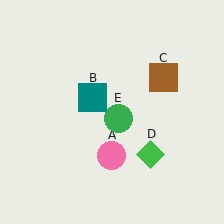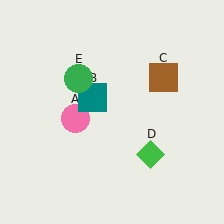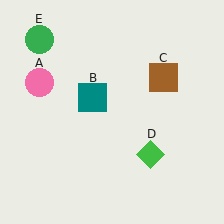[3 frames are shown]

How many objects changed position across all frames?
2 objects changed position: pink circle (object A), green circle (object E).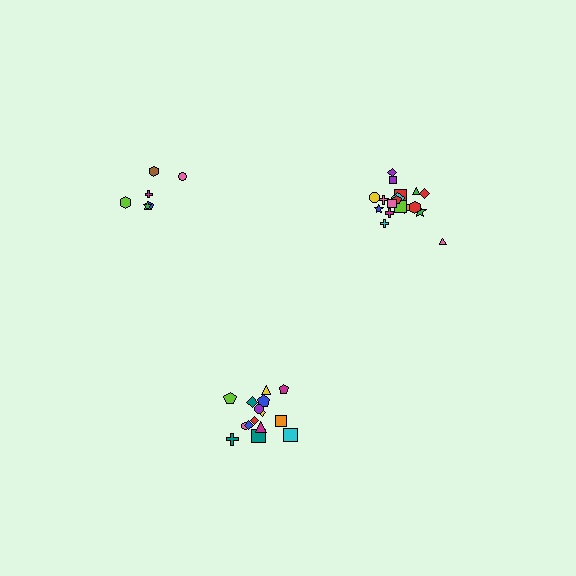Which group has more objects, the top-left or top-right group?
The top-right group.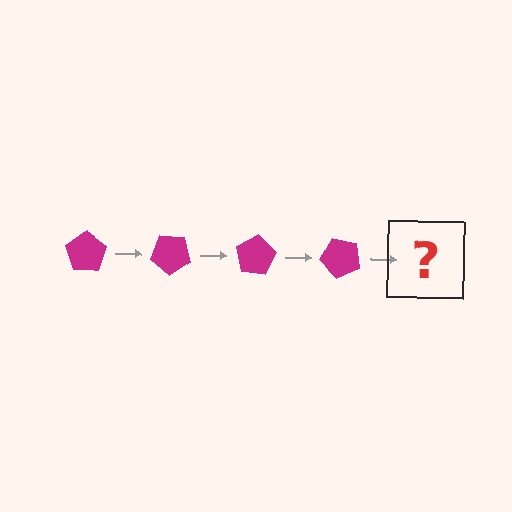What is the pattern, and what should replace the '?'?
The pattern is that the pentagon rotates 40 degrees each step. The '?' should be a magenta pentagon rotated 160 degrees.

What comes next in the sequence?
The next element should be a magenta pentagon rotated 160 degrees.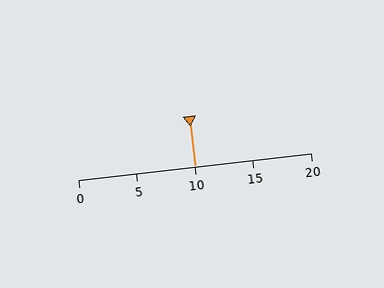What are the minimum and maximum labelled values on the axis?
The axis runs from 0 to 20.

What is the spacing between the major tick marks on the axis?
The major ticks are spaced 5 apart.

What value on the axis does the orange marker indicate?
The marker indicates approximately 10.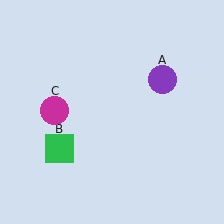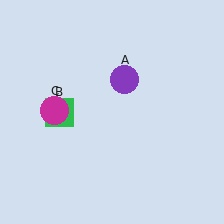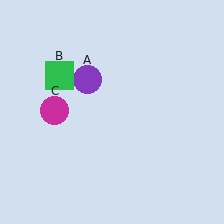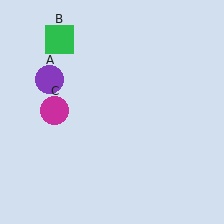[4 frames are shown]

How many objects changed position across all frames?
2 objects changed position: purple circle (object A), green square (object B).